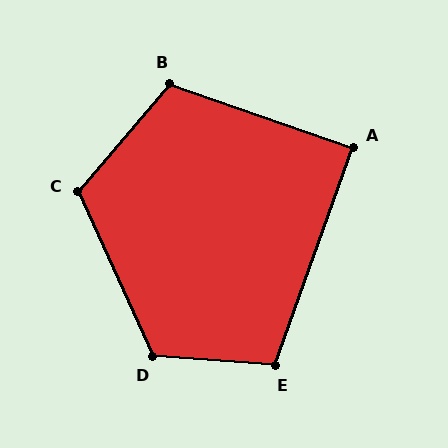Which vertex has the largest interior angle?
D, at approximately 119 degrees.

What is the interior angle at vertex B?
Approximately 112 degrees (obtuse).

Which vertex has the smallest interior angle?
A, at approximately 90 degrees.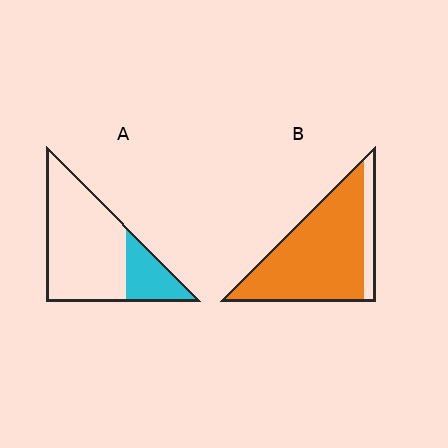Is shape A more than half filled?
No.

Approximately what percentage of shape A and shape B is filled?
A is approximately 25% and B is approximately 85%.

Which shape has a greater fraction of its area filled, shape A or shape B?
Shape B.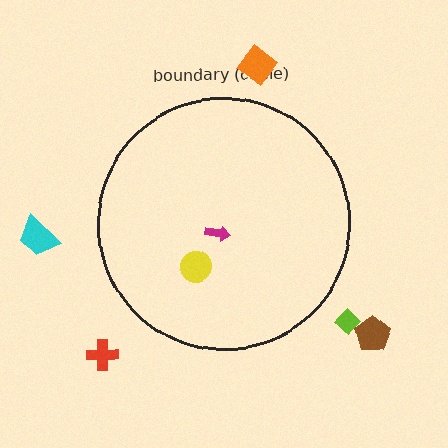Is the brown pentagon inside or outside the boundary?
Outside.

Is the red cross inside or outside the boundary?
Outside.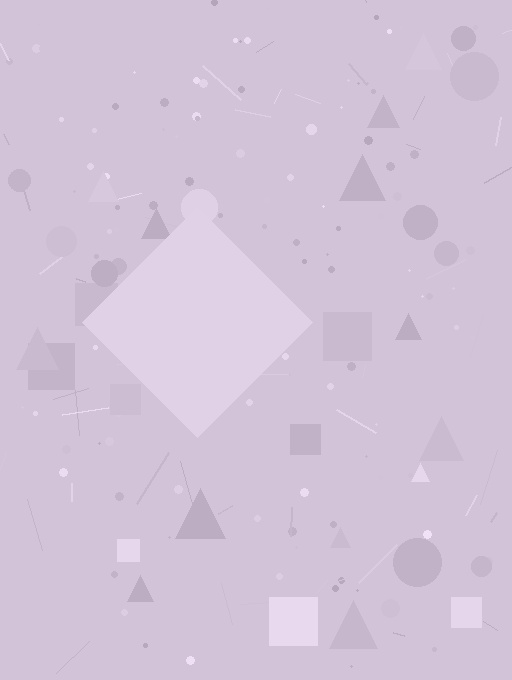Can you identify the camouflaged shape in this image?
The camouflaged shape is a diamond.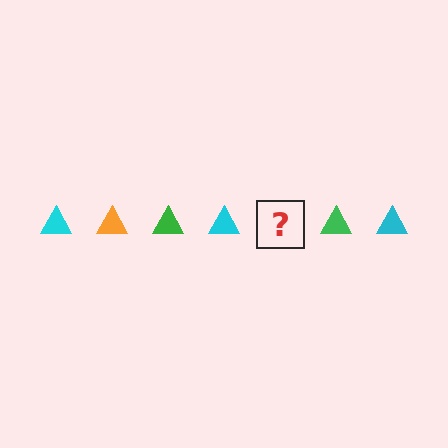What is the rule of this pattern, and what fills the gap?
The rule is that the pattern cycles through cyan, orange, green triangles. The gap should be filled with an orange triangle.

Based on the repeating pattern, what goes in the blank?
The blank should be an orange triangle.